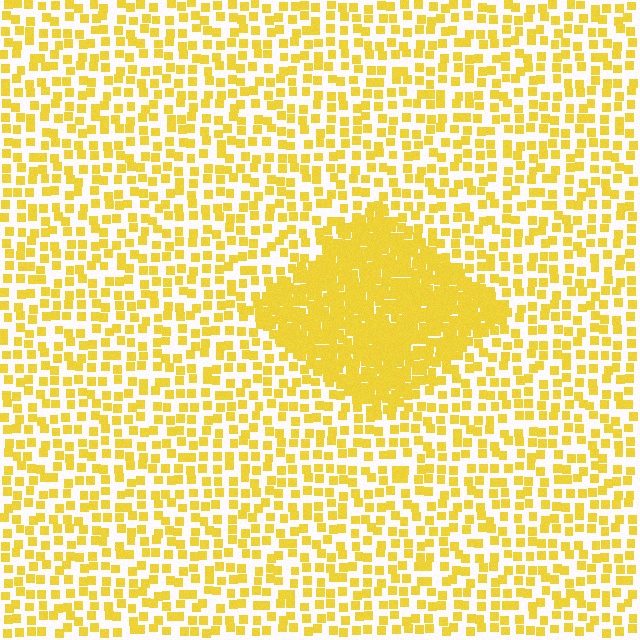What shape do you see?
I see a diamond.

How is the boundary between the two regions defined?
The boundary is defined by a change in element density (approximately 2.8x ratio). All elements are the same color, size, and shape.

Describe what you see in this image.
The image contains small yellow elements arranged at two different densities. A diamond-shaped region is visible where the elements are more densely packed than the surrounding area.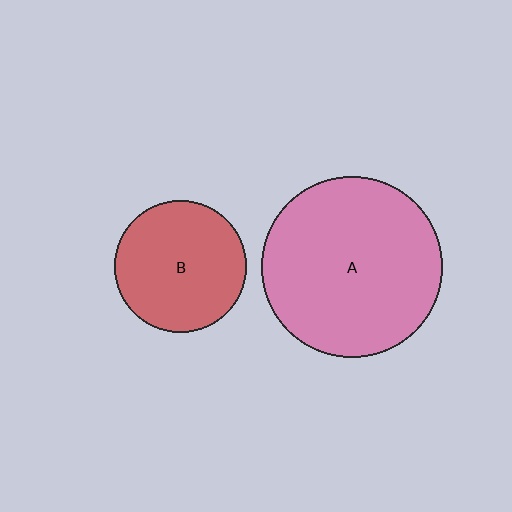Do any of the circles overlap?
No, none of the circles overlap.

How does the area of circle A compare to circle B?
Approximately 1.9 times.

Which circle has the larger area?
Circle A (pink).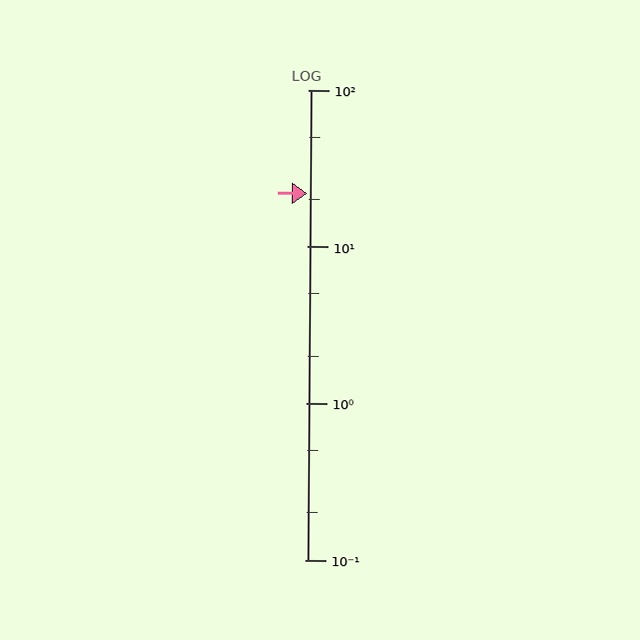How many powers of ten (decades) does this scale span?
The scale spans 3 decades, from 0.1 to 100.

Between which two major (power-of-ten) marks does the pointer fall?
The pointer is between 10 and 100.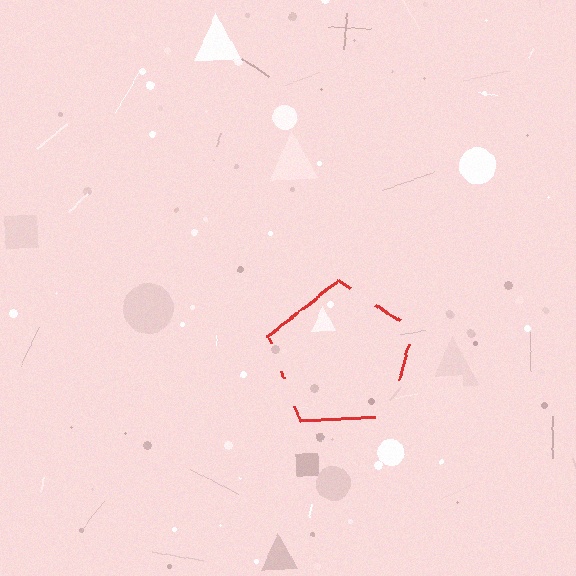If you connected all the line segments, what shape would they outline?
They would outline a pentagon.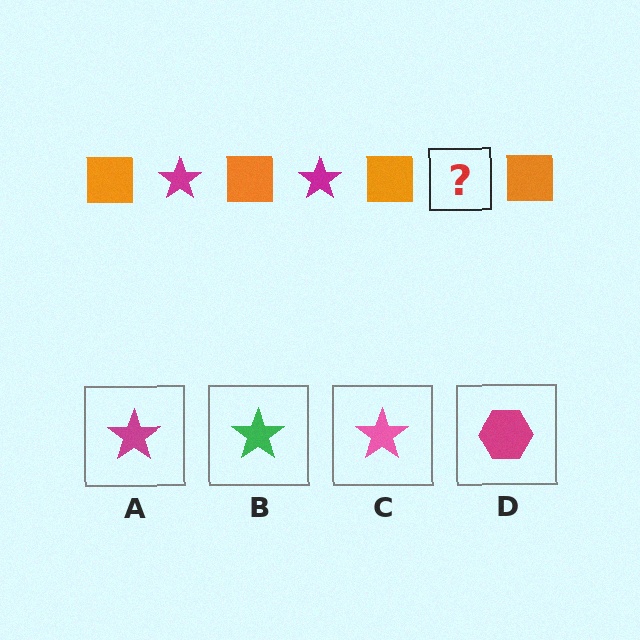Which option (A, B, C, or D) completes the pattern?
A.